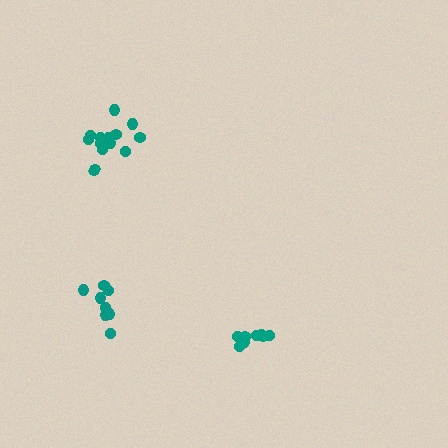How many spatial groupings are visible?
There are 3 spatial groupings.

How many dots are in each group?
Group 1: 8 dots, Group 2: 9 dots, Group 3: 14 dots (31 total).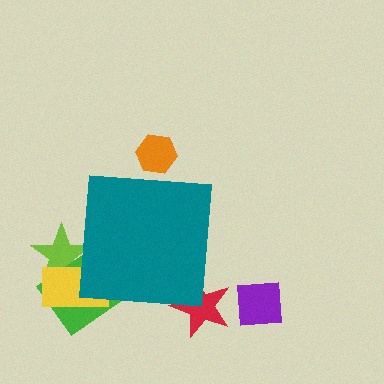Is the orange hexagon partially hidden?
Yes, the orange hexagon is partially hidden behind the teal square.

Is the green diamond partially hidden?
Yes, the green diamond is partially hidden behind the teal square.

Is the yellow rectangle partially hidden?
Yes, the yellow rectangle is partially hidden behind the teal square.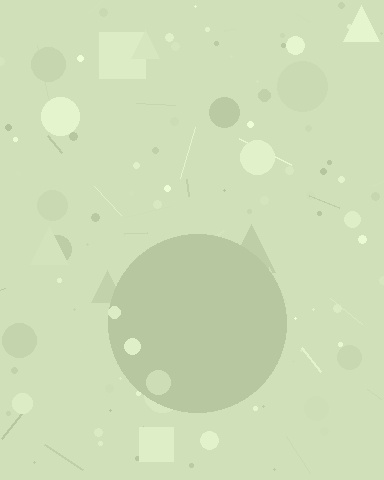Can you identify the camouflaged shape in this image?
The camouflaged shape is a circle.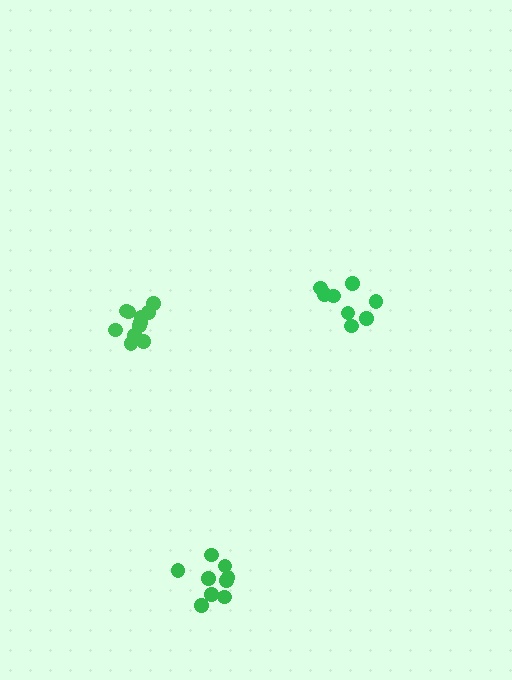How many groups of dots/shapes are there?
There are 3 groups.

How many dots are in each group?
Group 1: 11 dots, Group 2: 8 dots, Group 3: 9 dots (28 total).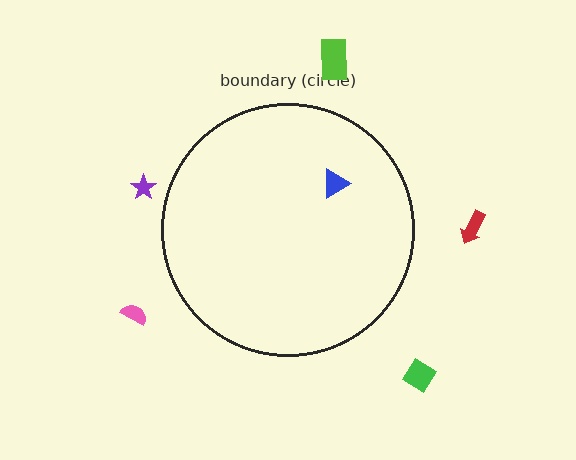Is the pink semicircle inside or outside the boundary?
Outside.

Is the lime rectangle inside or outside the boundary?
Outside.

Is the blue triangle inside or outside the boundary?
Inside.